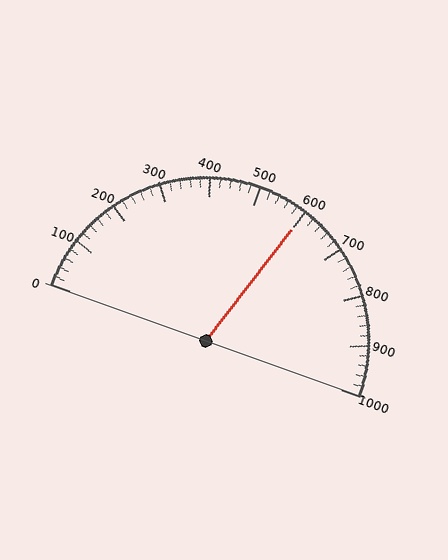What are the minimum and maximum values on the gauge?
The gauge ranges from 0 to 1000.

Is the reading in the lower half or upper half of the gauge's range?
The reading is in the upper half of the range (0 to 1000).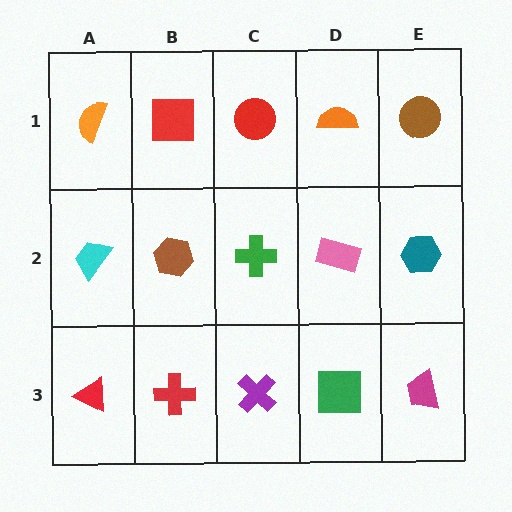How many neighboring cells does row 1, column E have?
2.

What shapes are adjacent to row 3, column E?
A teal hexagon (row 2, column E), a green square (row 3, column D).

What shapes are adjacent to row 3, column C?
A green cross (row 2, column C), a red cross (row 3, column B), a green square (row 3, column D).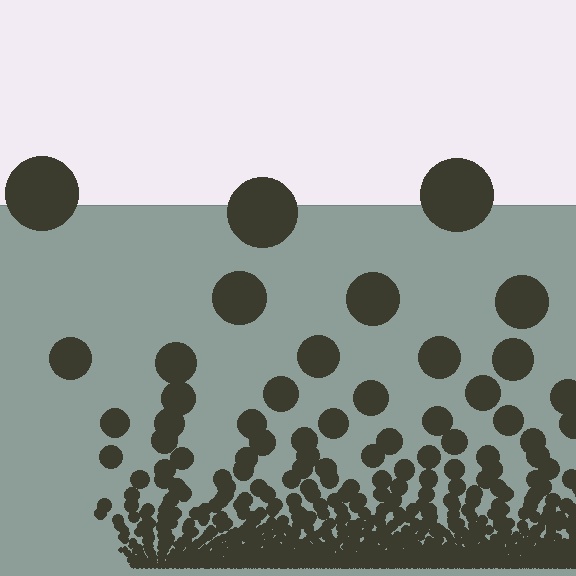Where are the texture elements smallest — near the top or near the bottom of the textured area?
Near the bottom.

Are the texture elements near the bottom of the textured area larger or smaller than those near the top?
Smaller. The gradient is inverted — elements near the bottom are smaller and denser.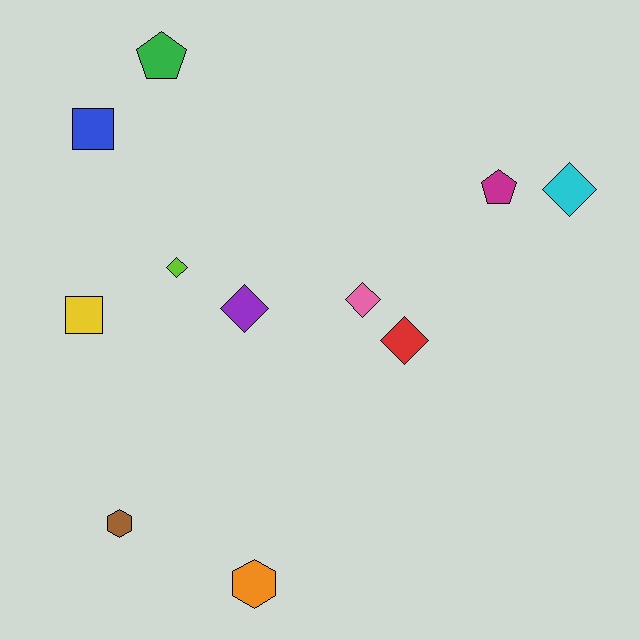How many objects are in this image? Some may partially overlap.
There are 11 objects.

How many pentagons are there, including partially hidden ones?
There are 2 pentagons.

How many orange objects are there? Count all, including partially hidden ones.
There is 1 orange object.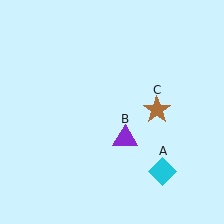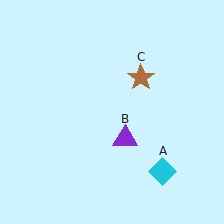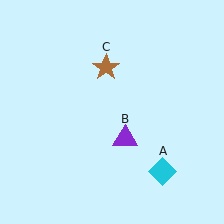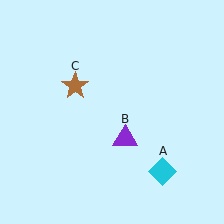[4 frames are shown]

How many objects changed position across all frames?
1 object changed position: brown star (object C).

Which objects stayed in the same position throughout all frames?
Cyan diamond (object A) and purple triangle (object B) remained stationary.